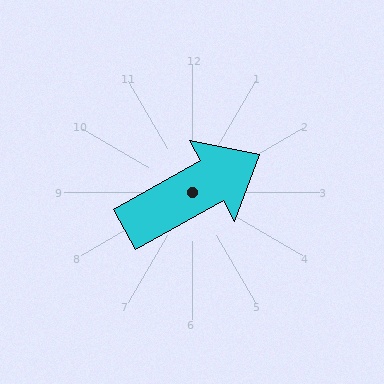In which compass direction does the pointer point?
Northeast.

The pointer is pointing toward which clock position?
Roughly 2 o'clock.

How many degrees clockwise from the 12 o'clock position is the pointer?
Approximately 61 degrees.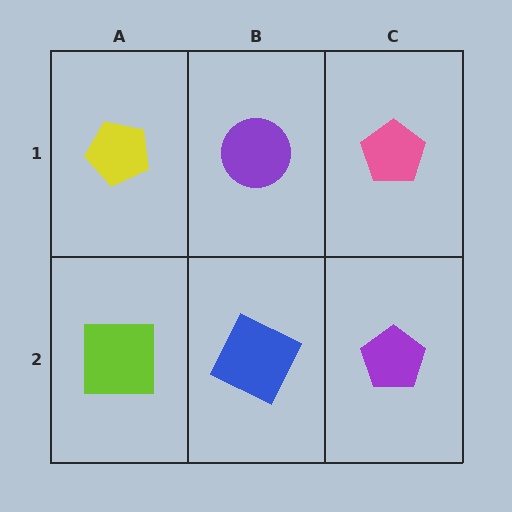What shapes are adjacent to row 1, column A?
A lime square (row 2, column A), a purple circle (row 1, column B).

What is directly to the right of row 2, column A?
A blue square.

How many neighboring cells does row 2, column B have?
3.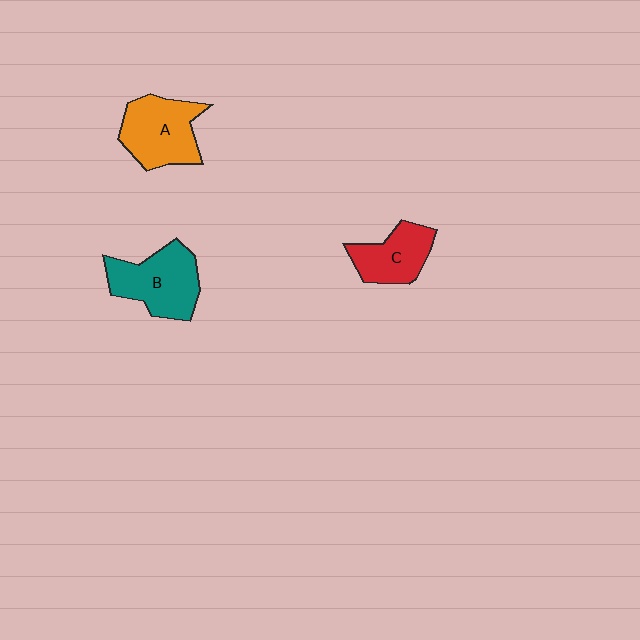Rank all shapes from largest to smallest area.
From largest to smallest: B (teal), A (orange), C (red).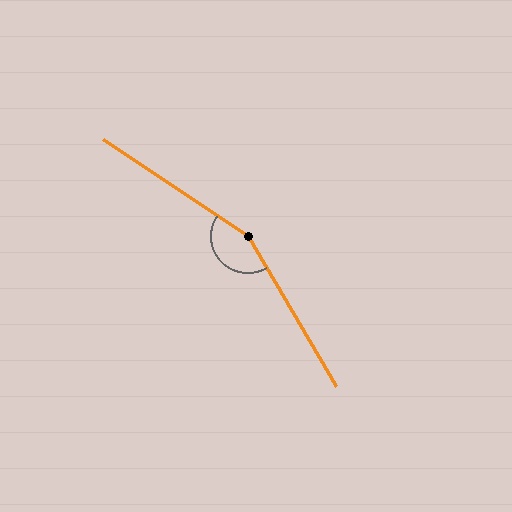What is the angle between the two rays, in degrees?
Approximately 154 degrees.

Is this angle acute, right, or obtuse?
It is obtuse.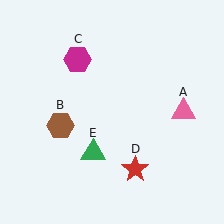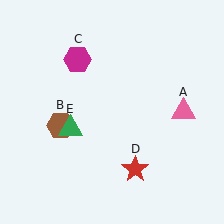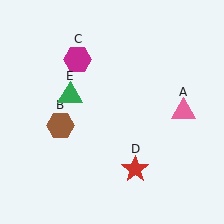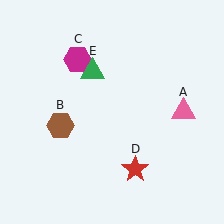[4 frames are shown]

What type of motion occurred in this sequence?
The green triangle (object E) rotated clockwise around the center of the scene.